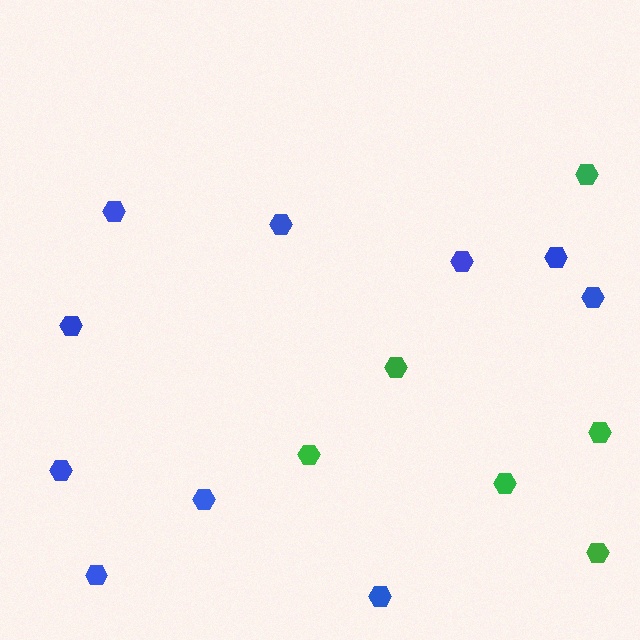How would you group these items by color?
There are 2 groups: one group of green hexagons (6) and one group of blue hexagons (10).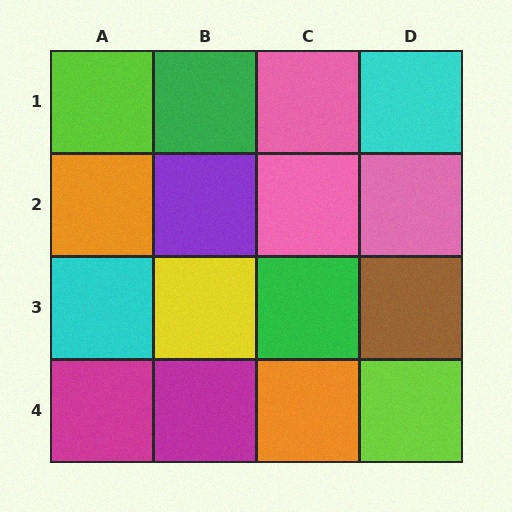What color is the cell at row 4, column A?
Magenta.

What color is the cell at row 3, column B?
Yellow.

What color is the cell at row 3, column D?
Brown.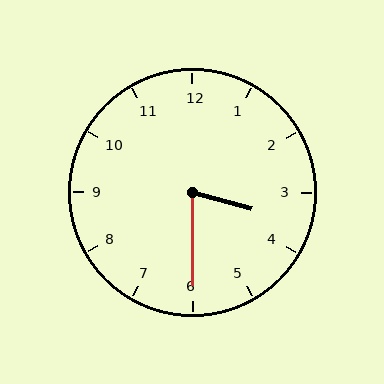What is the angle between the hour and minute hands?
Approximately 75 degrees.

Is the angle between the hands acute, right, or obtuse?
It is acute.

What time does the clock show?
3:30.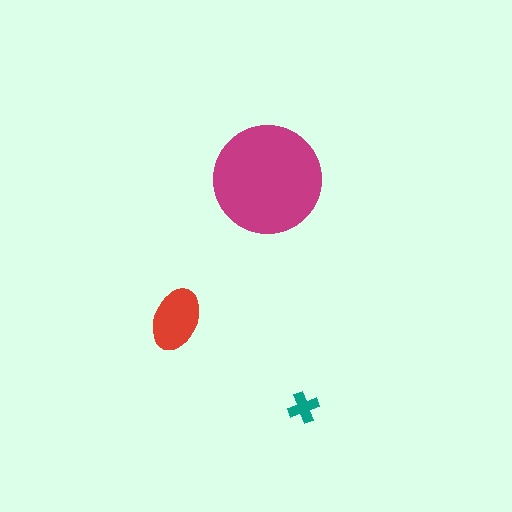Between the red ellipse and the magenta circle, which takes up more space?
The magenta circle.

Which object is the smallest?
The teal cross.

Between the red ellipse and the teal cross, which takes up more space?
The red ellipse.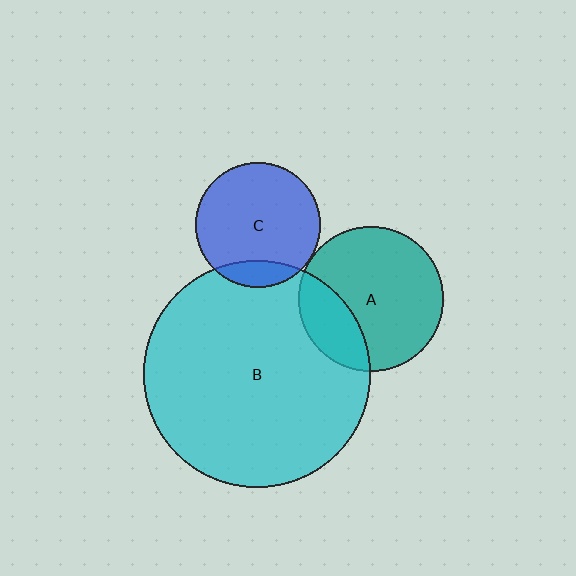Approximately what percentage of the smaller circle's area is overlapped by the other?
Approximately 25%.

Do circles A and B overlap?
Yes.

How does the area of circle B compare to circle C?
Approximately 3.3 times.